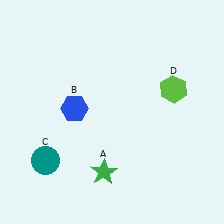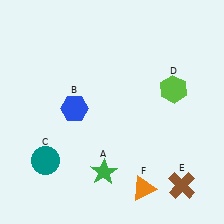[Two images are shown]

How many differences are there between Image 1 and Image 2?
There are 2 differences between the two images.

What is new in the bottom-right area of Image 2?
An orange triangle (F) was added in the bottom-right area of Image 2.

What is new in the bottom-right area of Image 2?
A brown cross (E) was added in the bottom-right area of Image 2.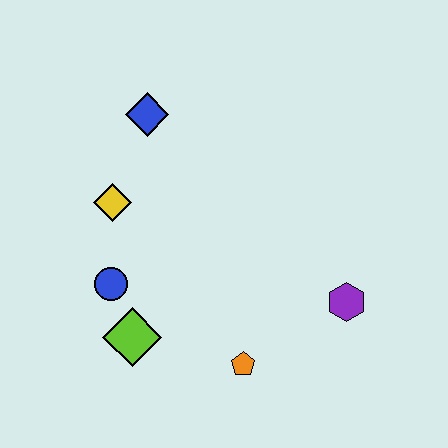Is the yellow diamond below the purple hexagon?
No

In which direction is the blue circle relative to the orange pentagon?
The blue circle is to the left of the orange pentagon.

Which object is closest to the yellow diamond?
The blue circle is closest to the yellow diamond.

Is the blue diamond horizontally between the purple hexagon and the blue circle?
Yes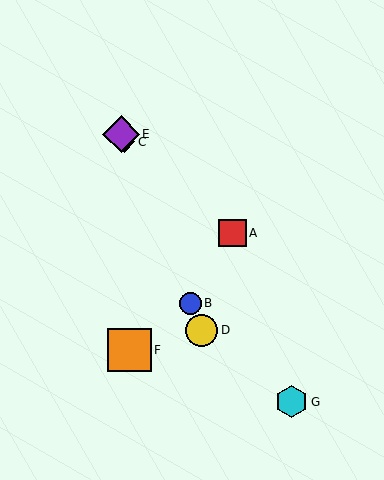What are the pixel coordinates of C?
Object C is at (124, 142).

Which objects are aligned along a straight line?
Objects B, C, D, E are aligned along a straight line.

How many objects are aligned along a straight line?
4 objects (B, C, D, E) are aligned along a straight line.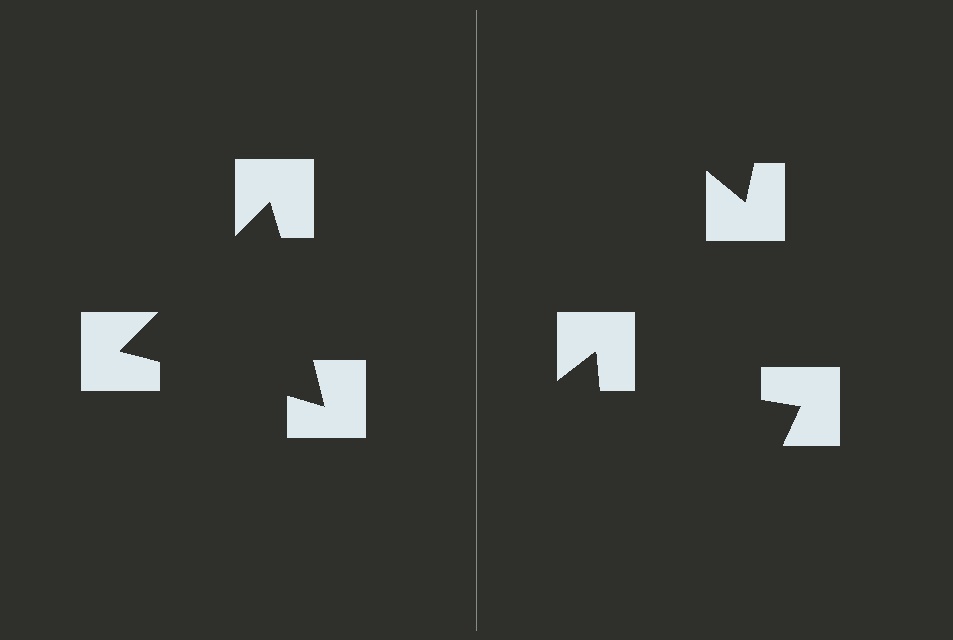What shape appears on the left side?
An illusory triangle.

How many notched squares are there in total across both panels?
6 — 3 on each side.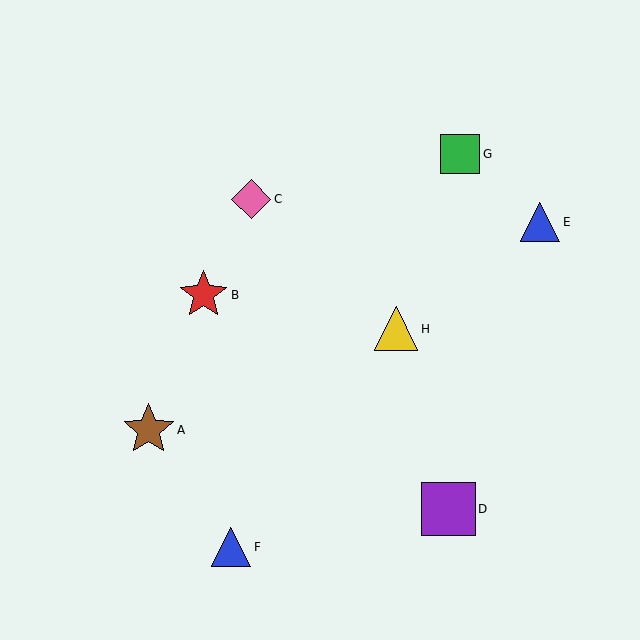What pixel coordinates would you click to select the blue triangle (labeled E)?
Click at (540, 222) to select the blue triangle E.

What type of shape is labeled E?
Shape E is a blue triangle.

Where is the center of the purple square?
The center of the purple square is at (449, 509).